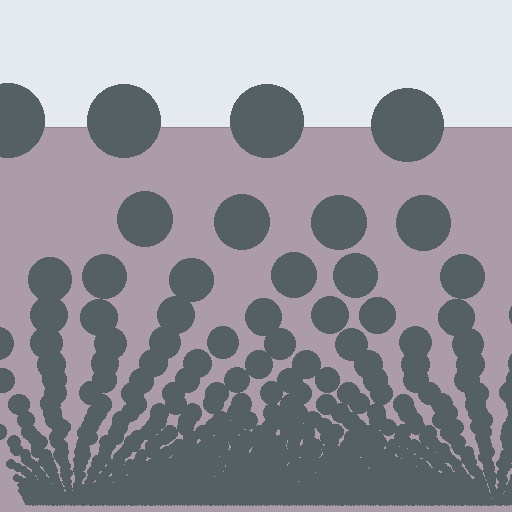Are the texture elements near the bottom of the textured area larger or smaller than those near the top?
Smaller. The gradient is inverted — elements near the bottom are smaller and denser.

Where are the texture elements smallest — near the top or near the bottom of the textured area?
Near the bottom.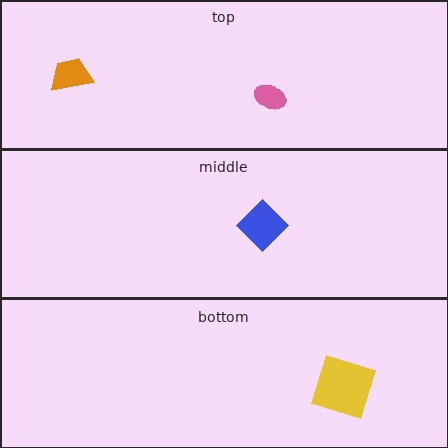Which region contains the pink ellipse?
The top region.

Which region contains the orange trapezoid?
The top region.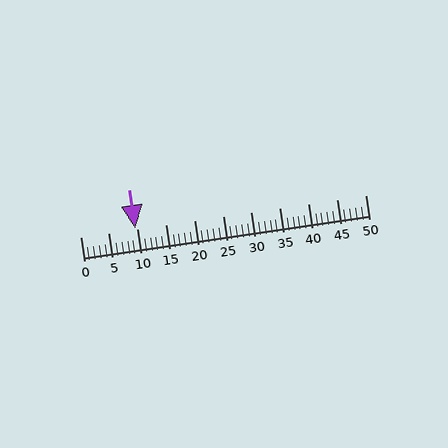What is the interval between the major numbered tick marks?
The major tick marks are spaced 5 units apart.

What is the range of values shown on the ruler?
The ruler shows values from 0 to 50.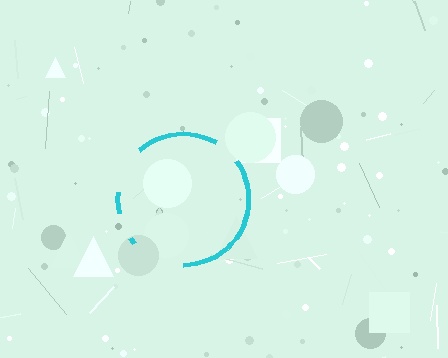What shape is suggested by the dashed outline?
The dashed outline suggests a circle.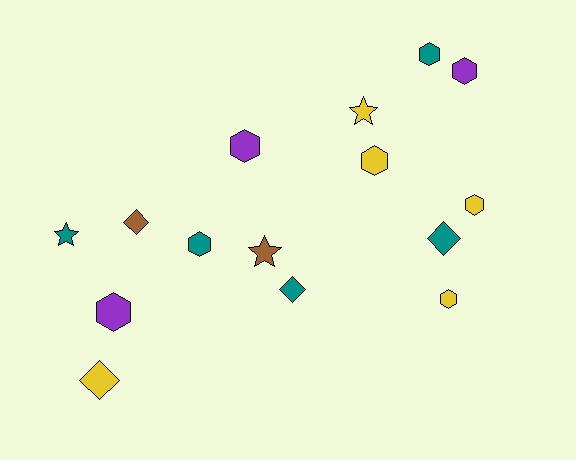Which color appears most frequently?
Yellow, with 5 objects.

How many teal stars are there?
There is 1 teal star.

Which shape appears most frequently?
Hexagon, with 8 objects.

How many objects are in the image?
There are 15 objects.